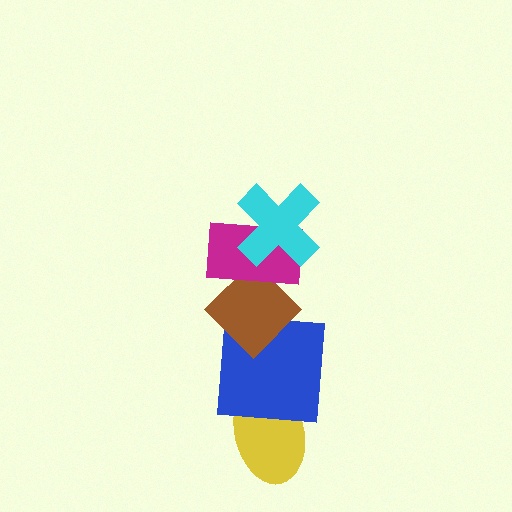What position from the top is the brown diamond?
The brown diamond is 3rd from the top.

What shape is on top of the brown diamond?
The magenta rectangle is on top of the brown diamond.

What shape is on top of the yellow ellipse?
The blue square is on top of the yellow ellipse.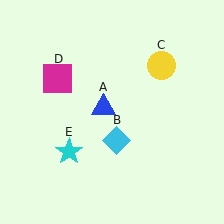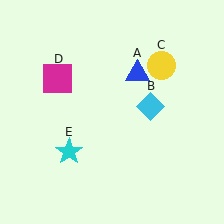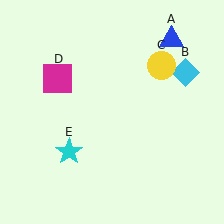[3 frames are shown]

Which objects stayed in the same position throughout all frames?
Yellow circle (object C) and magenta square (object D) and cyan star (object E) remained stationary.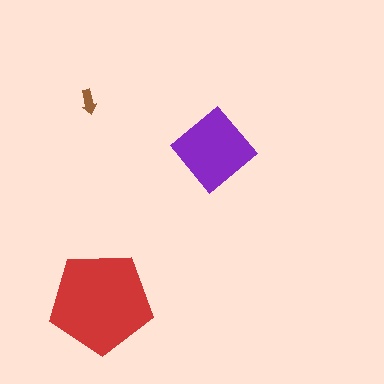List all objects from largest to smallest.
The red pentagon, the purple diamond, the brown arrow.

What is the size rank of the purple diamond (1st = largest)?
2nd.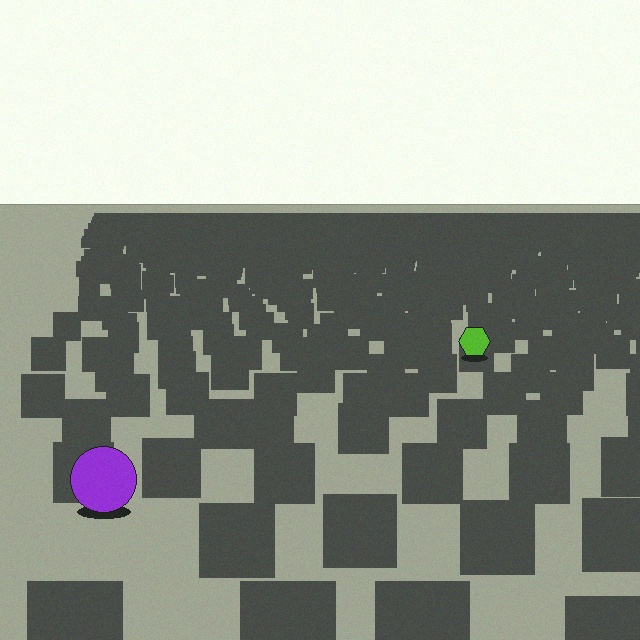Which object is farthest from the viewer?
The lime hexagon is farthest from the viewer. It appears smaller and the ground texture around it is denser.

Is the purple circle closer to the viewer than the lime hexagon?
Yes. The purple circle is closer — you can tell from the texture gradient: the ground texture is coarser near it.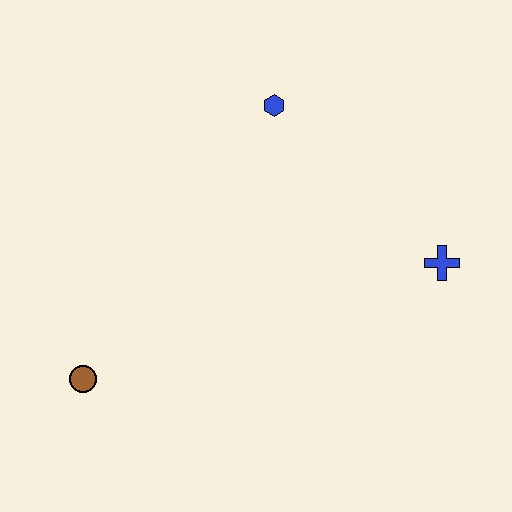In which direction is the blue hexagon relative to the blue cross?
The blue hexagon is to the left of the blue cross.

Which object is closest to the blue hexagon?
The blue cross is closest to the blue hexagon.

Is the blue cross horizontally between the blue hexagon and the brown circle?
No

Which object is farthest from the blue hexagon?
The brown circle is farthest from the blue hexagon.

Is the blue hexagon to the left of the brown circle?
No